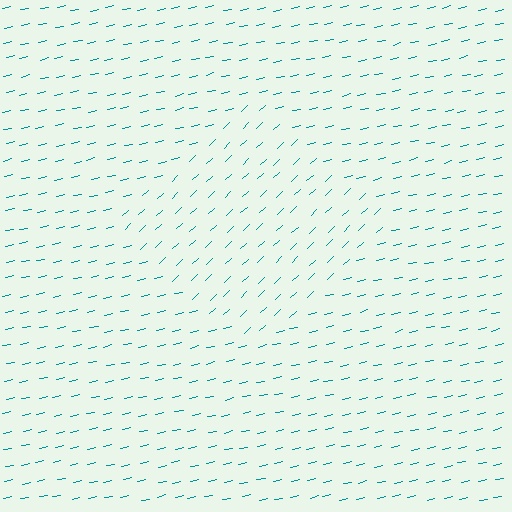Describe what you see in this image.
The image is filled with small teal line segments. A diamond region in the image has lines oriented differently from the surrounding lines, creating a visible texture boundary.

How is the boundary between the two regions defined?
The boundary is defined purely by a change in line orientation (approximately 31 degrees difference). All lines are the same color and thickness.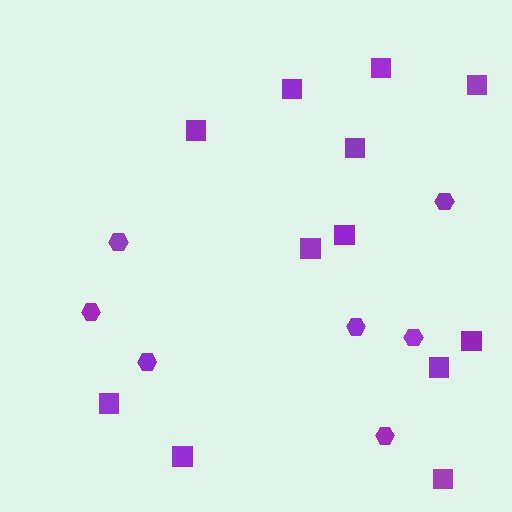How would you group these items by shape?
There are 2 groups: one group of hexagons (7) and one group of squares (12).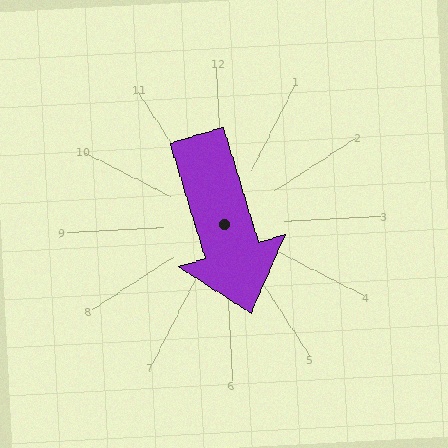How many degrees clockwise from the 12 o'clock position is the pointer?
Approximately 166 degrees.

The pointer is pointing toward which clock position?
Roughly 6 o'clock.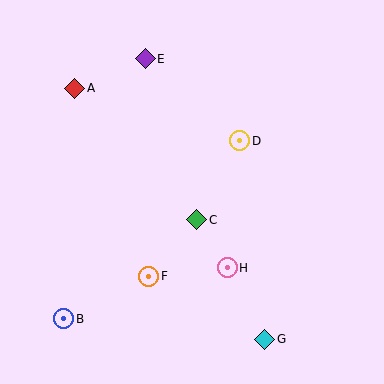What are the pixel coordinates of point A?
Point A is at (75, 88).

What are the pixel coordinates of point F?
Point F is at (149, 276).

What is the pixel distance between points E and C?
The distance between E and C is 169 pixels.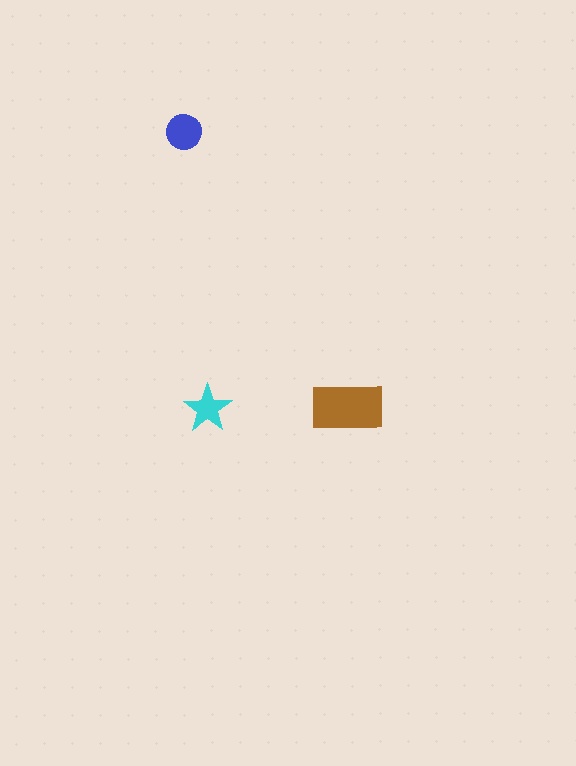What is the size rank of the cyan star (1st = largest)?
3rd.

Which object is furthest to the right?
The brown rectangle is rightmost.